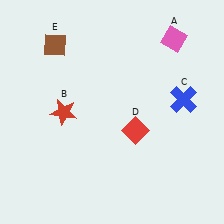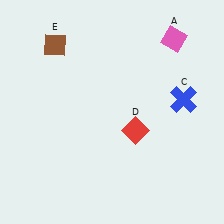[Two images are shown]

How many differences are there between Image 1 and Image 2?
There is 1 difference between the two images.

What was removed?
The red star (B) was removed in Image 2.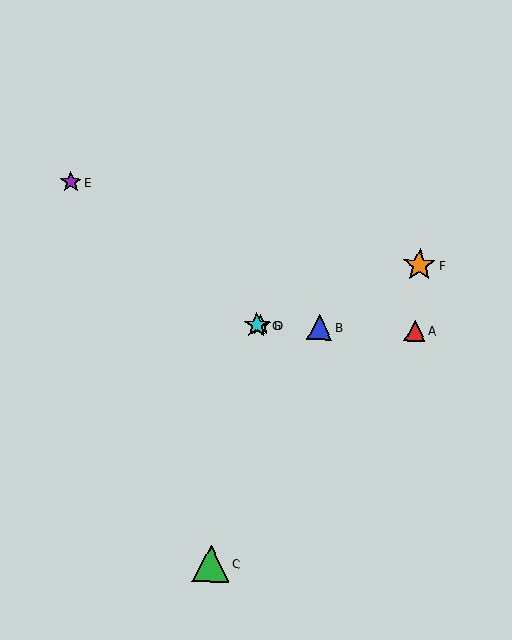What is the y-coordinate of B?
Object B is at y≈327.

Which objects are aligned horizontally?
Objects A, B, D, G are aligned horizontally.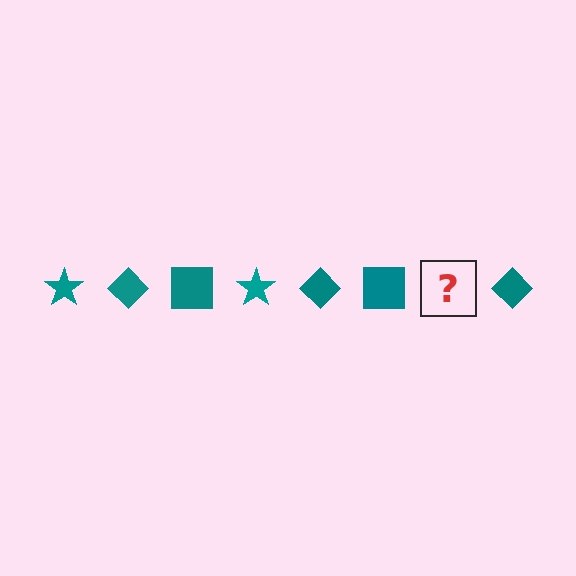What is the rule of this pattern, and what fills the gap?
The rule is that the pattern cycles through star, diamond, square shapes in teal. The gap should be filled with a teal star.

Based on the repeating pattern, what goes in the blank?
The blank should be a teal star.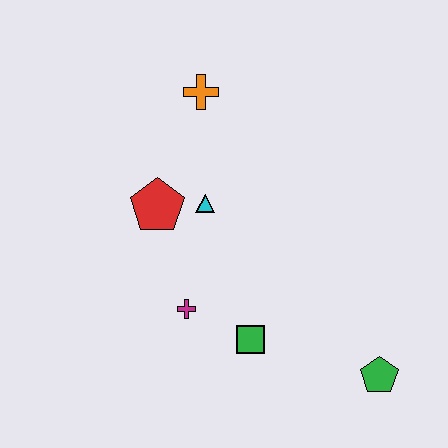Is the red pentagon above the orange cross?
No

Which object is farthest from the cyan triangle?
The green pentagon is farthest from the cyan triangle.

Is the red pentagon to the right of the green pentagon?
No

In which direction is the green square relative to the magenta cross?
The green square is to the right of the magenta cross.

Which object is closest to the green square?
The magenta cross is closest to the green square.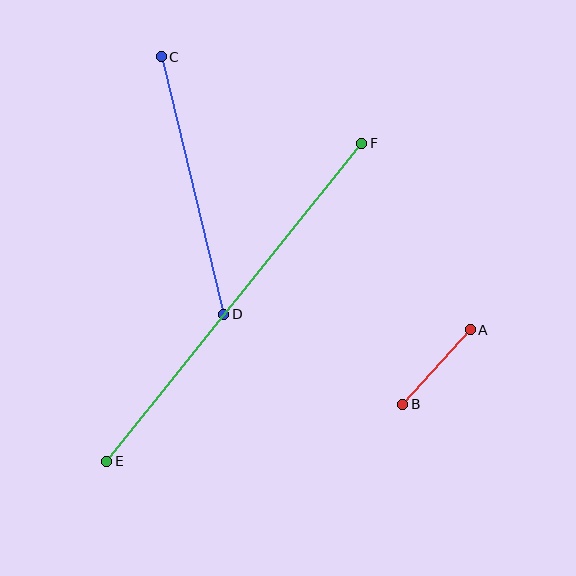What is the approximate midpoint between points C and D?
The midpoint is at approximately (193, 186) pixels.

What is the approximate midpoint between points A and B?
The midpoint is at approximately (437, 367) pixels.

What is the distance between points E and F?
The distance is approximately 407 pixels.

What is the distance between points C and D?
The distance is approximately 265 pixels.